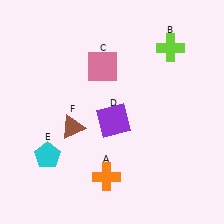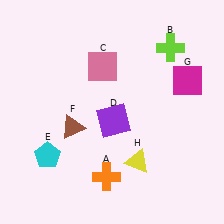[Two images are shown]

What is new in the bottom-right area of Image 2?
A yellow triangle (H) was added in the bottom-right area of Image 2.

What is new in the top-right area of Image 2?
A magenta square (G) was added in the top-right area of Image 2.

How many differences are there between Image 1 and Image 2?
There are 2 differences between the two images.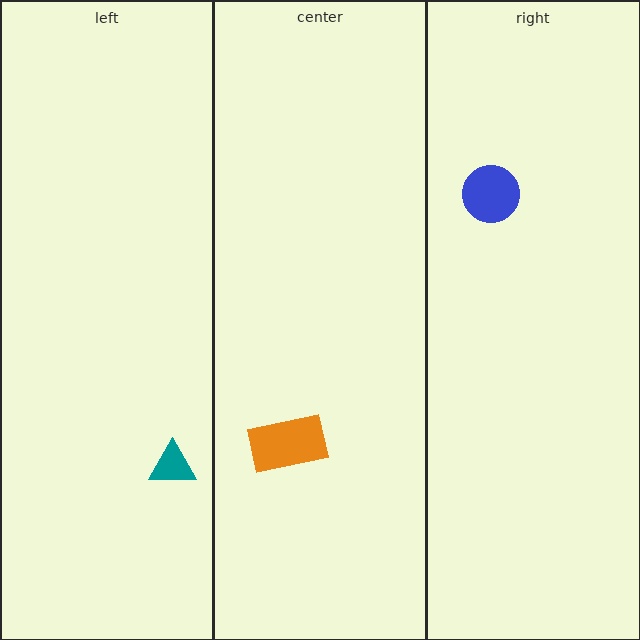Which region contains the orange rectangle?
The center region.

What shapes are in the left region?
The teal triangle.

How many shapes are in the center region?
1.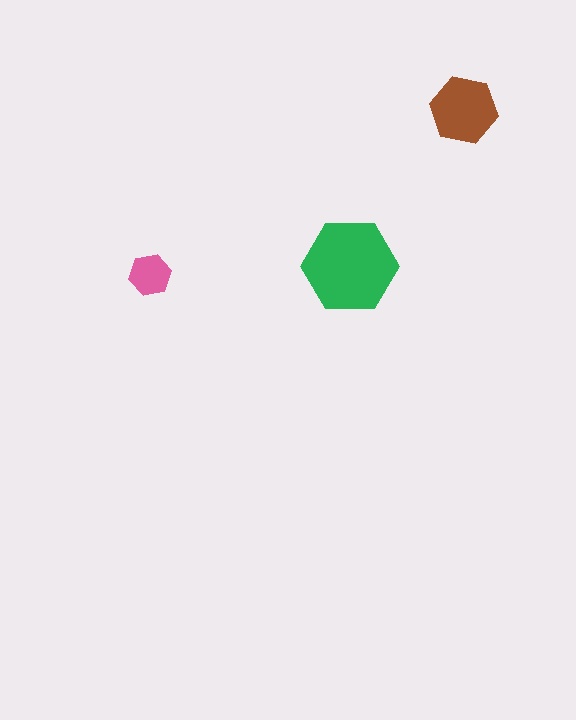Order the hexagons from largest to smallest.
the green one, the brown one, the pink one.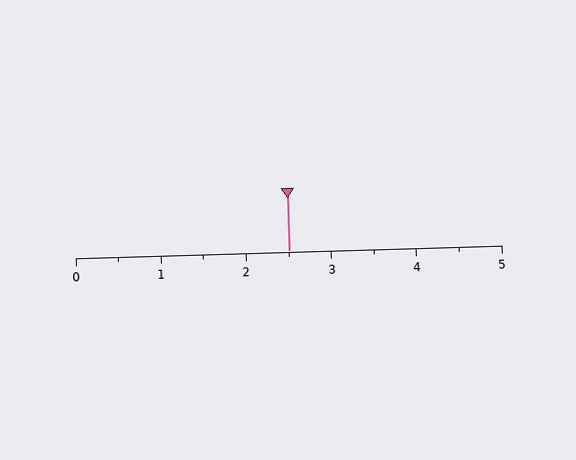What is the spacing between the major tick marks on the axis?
The major ticks are spaced 1 apart.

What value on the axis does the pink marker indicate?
The marker indicates approximately 2.5.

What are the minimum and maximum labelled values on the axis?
The axis runs from 0 to 5.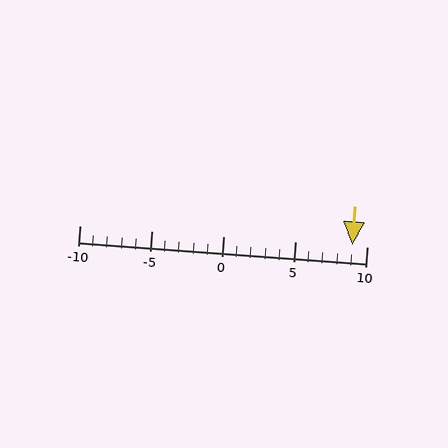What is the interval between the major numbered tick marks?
The major tick marks are spaced 5 units apart.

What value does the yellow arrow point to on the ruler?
The yellow arrow points to approximately 9.